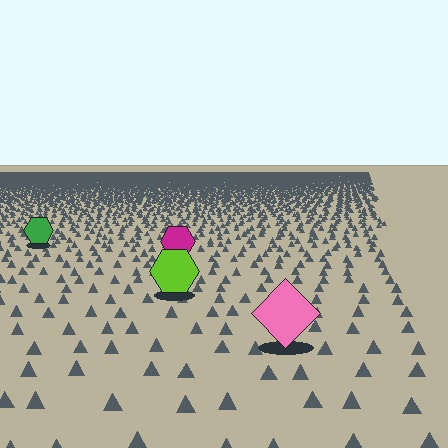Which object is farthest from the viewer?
The green hexagon is farthest from the viewer. It appears smaller and the ground texture around it is denser.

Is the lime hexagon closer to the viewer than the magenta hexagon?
Yes. The lime hexagon is closer — you can tell from the texture gradient: the ground texture is coarser near it.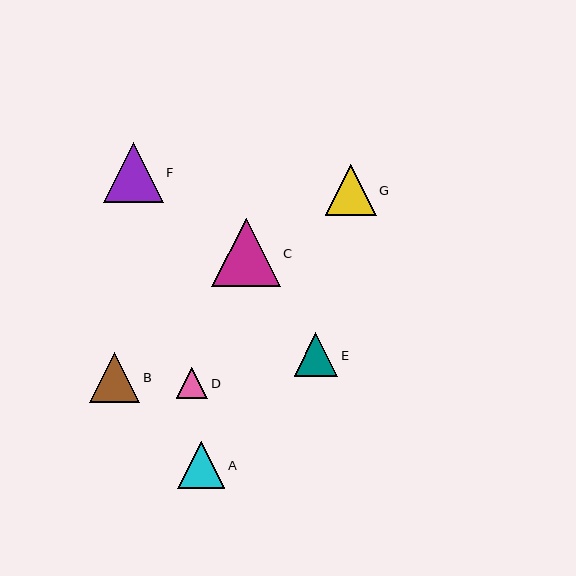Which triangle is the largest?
Triangle C is the largest with a size of approximately 68 pixels.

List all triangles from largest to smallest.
From largest to smallest: C, F, G, B, A, E, D.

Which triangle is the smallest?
Triangle D is the smallest with a size of approximately 32 pixels.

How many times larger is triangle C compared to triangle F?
Triangle C is approximately 1.1 times the size of triangle F.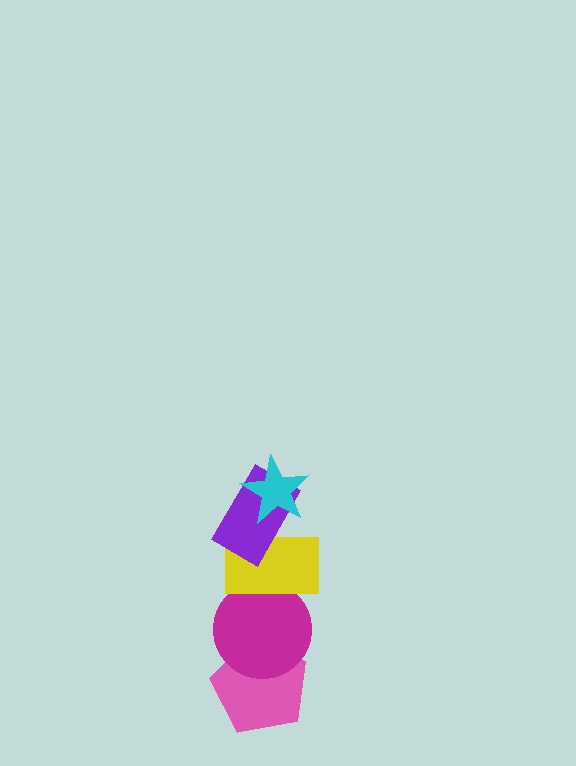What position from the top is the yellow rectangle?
The yellow rectangle is 3rd from the top.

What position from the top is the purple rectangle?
The purple rectangle is 2nd from the top.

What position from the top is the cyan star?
The cyan star is 1st from the top.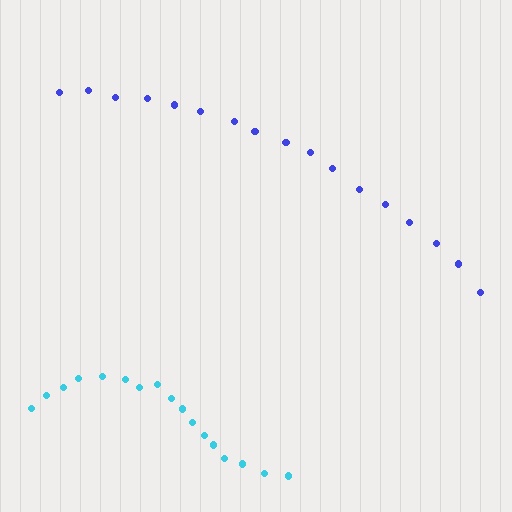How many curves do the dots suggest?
There are 2 distinct paths.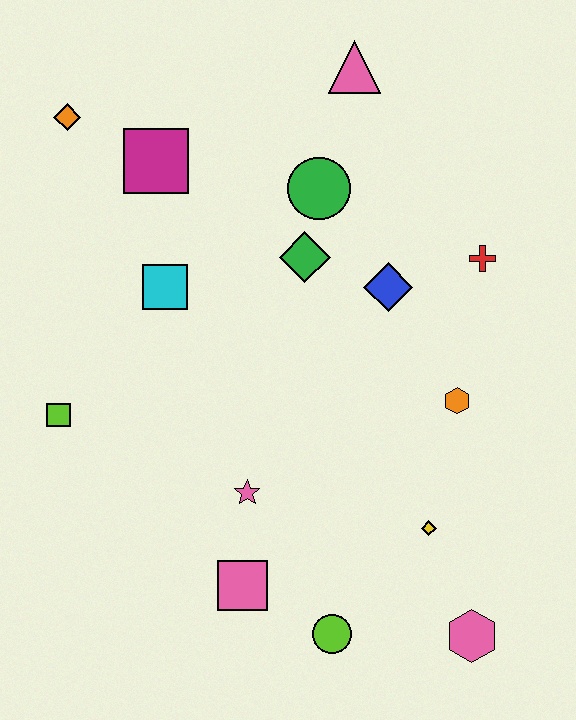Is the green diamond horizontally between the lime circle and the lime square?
Yes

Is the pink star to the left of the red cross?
Yes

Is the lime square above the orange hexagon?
No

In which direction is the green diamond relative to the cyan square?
The green diamond is to the right of the cyan square.